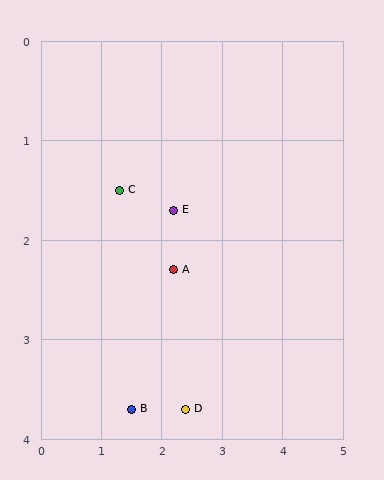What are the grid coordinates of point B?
Point B is at approximately (1.5, 3.7).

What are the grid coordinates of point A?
Point A is at approximately (2.2, 2.3).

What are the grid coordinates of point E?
Point E is at approximately (2.2, 1.7).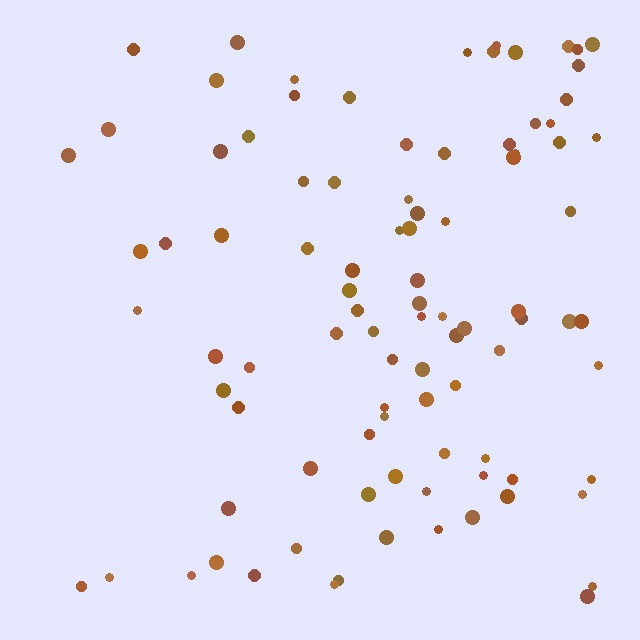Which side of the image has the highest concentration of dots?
The right.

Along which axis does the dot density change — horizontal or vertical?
Horizontal.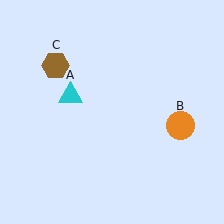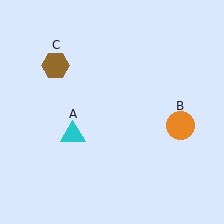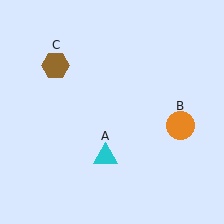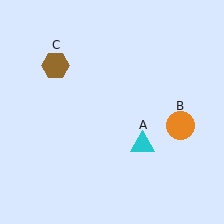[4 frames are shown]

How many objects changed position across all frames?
1 object changed position: cyan triangle (object A).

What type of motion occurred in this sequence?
The cyan triangle (object A) rotated counterclockwise around the center of the scene.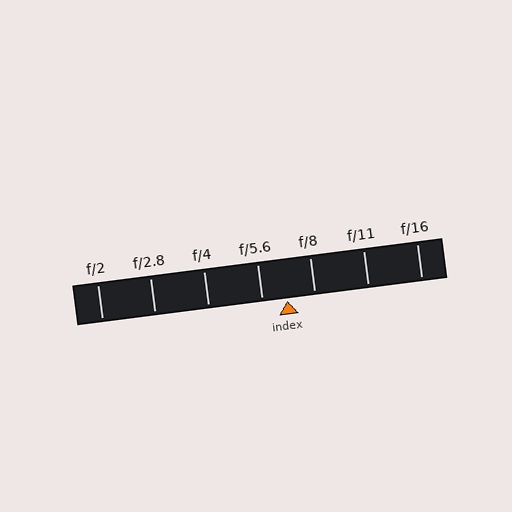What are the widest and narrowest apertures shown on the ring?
The widest aperture shown is f/2 and the narrowest is f/16.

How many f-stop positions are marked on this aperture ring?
There are 7 f-stop positions marked.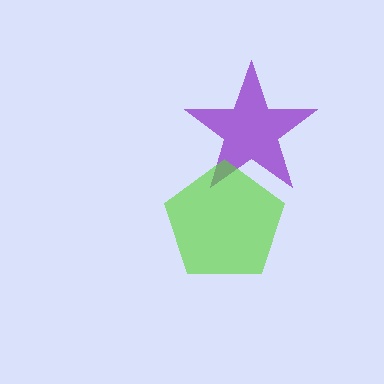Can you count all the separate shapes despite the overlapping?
Yes, there are 2 separate shapes.